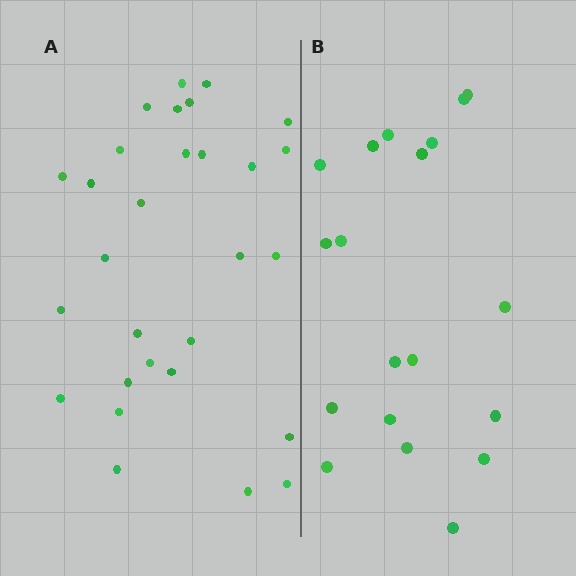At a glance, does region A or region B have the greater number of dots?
Region A (the left region) has more dots.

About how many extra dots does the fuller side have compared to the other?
Region A has roughly 10 or so more dots than region B.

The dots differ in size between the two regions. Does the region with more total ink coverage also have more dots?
No. Region B has more total ink coverage because its dots are larger, but region A actually contains more individual dots. Total area can be misleading — the number of items is what matters here.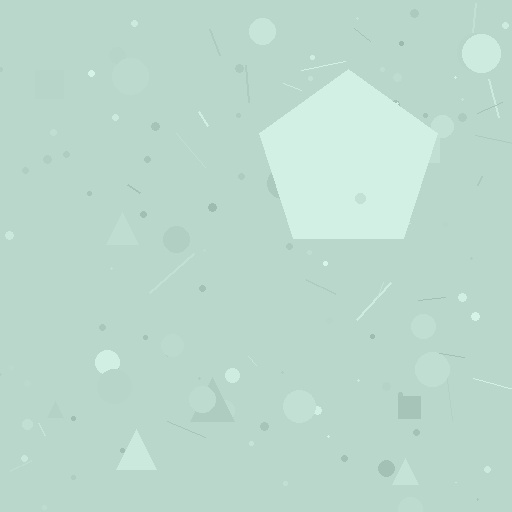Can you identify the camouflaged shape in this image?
The camouflaged shape is a pentagon.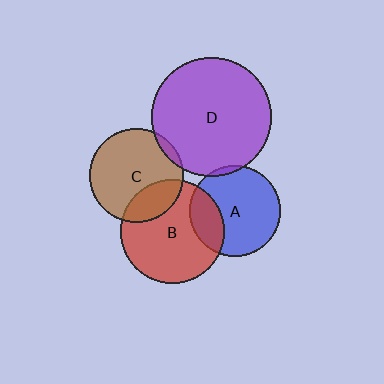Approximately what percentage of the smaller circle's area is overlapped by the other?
Approximately 5%.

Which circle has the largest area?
Circle D (purple).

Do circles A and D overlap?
Yes.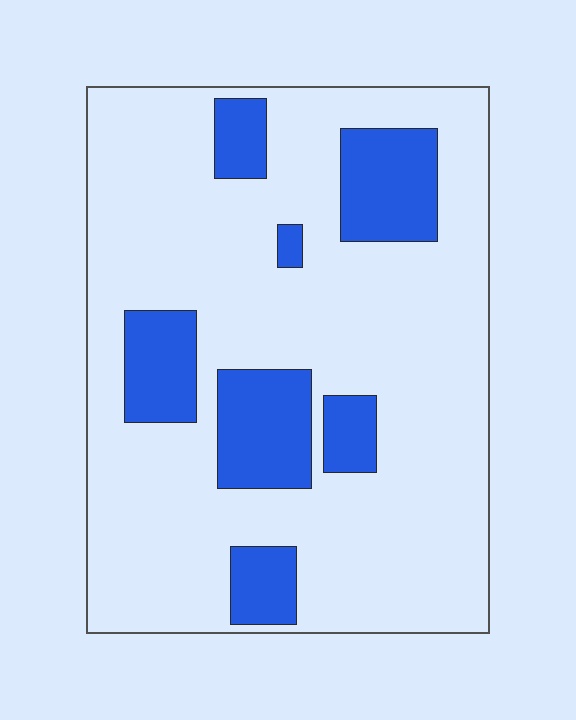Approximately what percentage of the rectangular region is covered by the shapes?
Approximately 20%.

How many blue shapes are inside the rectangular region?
7.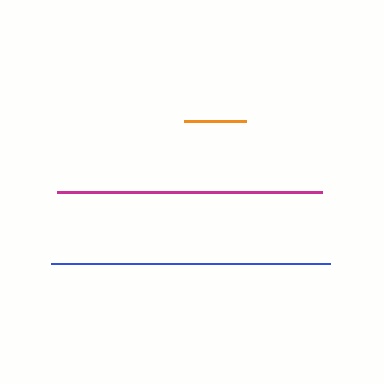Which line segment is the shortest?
The orange line is the shortest at approximately 62 pixels.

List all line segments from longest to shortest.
From longest to shortest: blue, magenta, orange.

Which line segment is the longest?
The blue line is the longest at approximately 280 pixels.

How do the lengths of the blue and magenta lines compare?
The blue and magenta lines are approximately the same length.